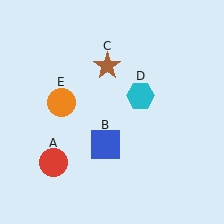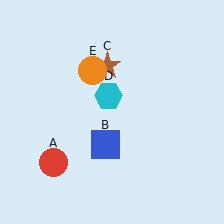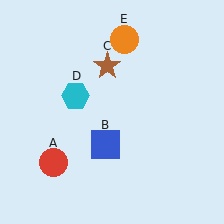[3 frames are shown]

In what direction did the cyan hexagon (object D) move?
The cyan hexagon (object D) moved left.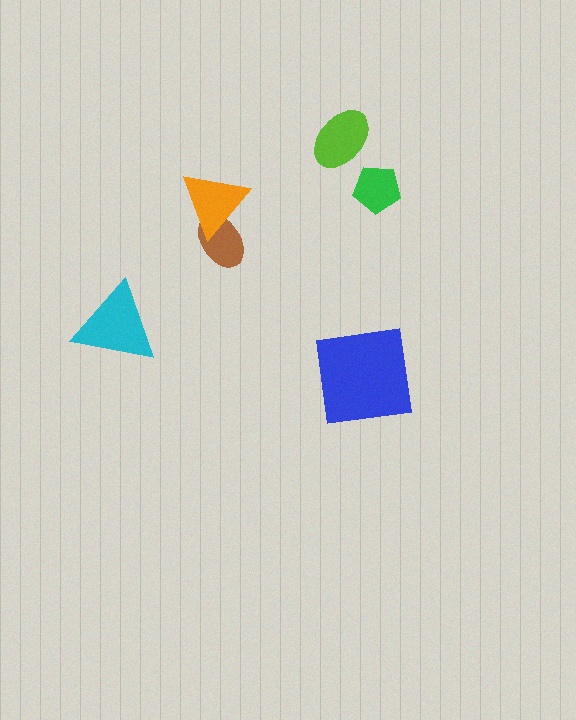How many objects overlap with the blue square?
0 objects overlap with the blue square.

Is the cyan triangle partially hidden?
No, no other shape covers it.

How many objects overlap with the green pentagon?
0 objects overlap with the green pentagon.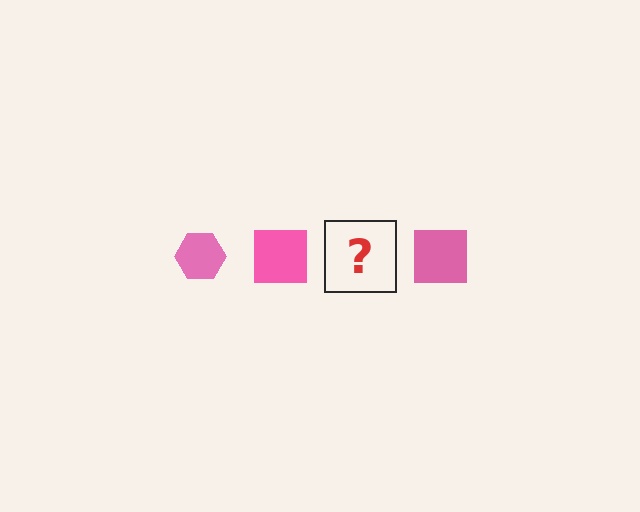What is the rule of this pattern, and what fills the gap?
The rule is that the pattern cycles through hexagon, square shapes in pink. The gap should be filled with a pink hexagon.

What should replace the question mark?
The question mark should be replaced with a pink hexagon.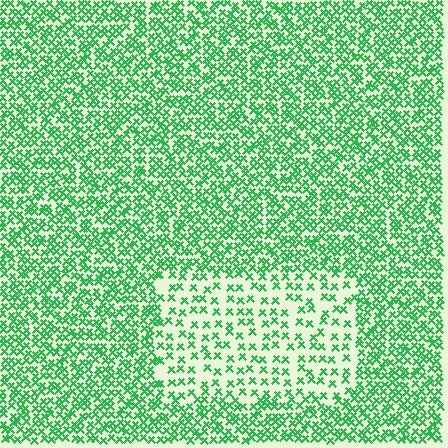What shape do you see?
I see a rectangle.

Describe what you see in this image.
The image contains small green elements arranged at two different densities. A rectangle-shaped region is visible where the elements are less densely packed than the surrounding area.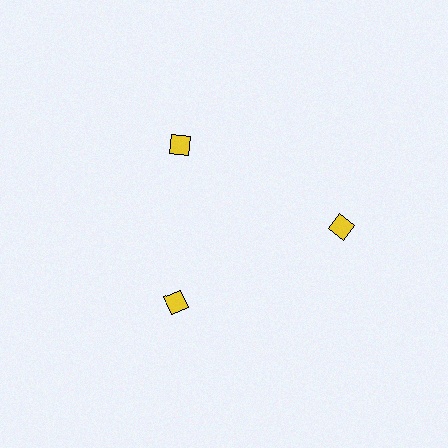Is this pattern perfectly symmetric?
No. The 3 yellow diamonds are arranged in a ring, but one element near the 3 o'clock position is pushed outward from the center, breaking the 3-fold rotational symmetry.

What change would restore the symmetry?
The symmetry would be restored by moving it inward, back onto the ring so that all 3 diamonds sit at equal angles and equal distance from the center.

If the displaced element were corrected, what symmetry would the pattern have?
It would have 3-fold rotational symmetry — the pattern would map onto itself every 120 degrees.